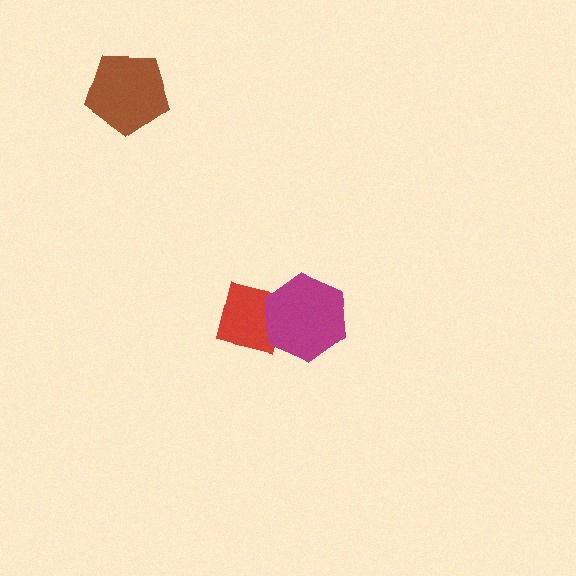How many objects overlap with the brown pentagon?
0 objects overlap with the brown pentagon.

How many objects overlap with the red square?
1 object overlaps with the red square.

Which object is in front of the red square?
The magenta hexagon is in front of the red square.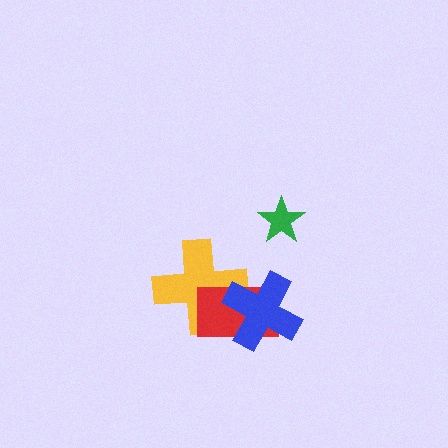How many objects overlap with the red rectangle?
2 objects overlap with the red rectangle.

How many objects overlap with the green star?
0 objects overlap with the green star.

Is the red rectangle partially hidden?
Yes, it is partially covered by another shape.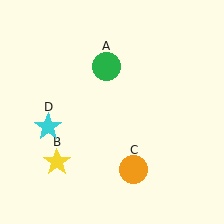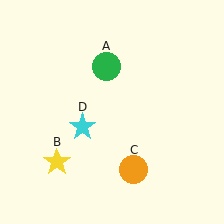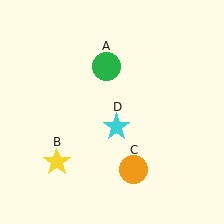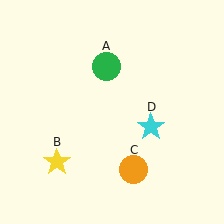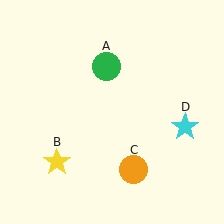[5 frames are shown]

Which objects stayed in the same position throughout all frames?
Green circle (object A) and yellow star (object B) and orange circle (object C) remained stationary.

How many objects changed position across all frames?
1 object changed position: cyan star (object D).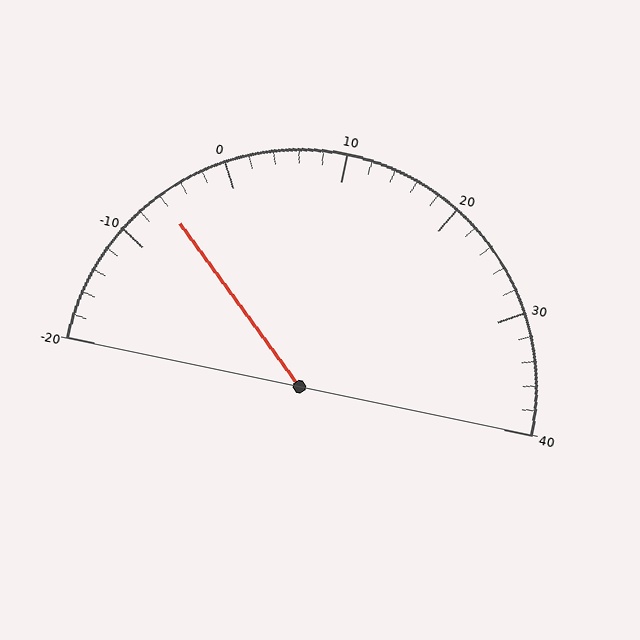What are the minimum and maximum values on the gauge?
The gauge ranges from -20 to 40.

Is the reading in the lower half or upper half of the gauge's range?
The reading is in the lower half of the range (-20 to 40).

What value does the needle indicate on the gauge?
The needle indicates approximately -6.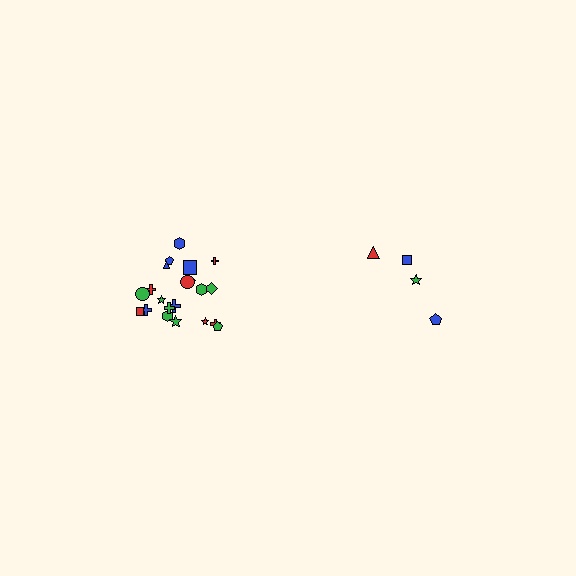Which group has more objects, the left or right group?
The left group.